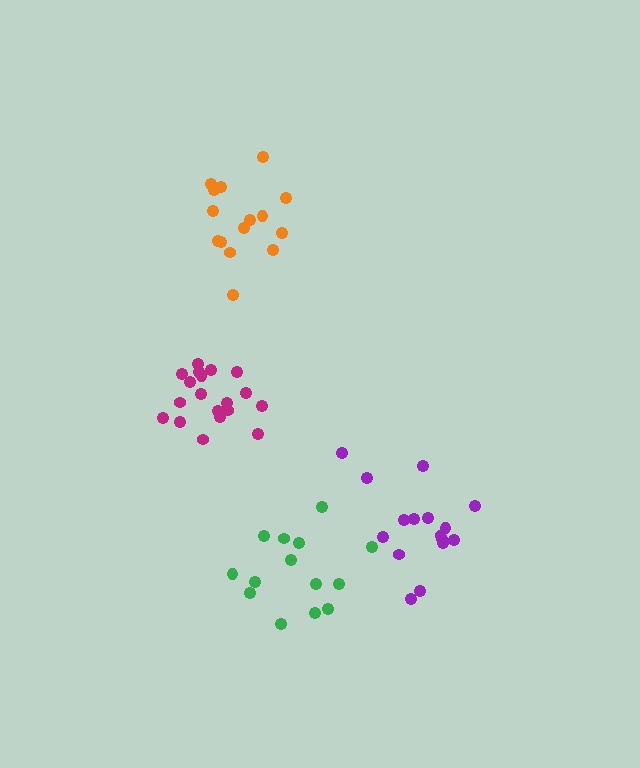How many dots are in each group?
Group 1: 14 dots, Group 2: 15 dots, Group 3: 19 dots, Group 4: 16 dots (64 total).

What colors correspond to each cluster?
The clusters are colored: green, orange, magenta, purple.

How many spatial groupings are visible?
There are 4 spatial groupings.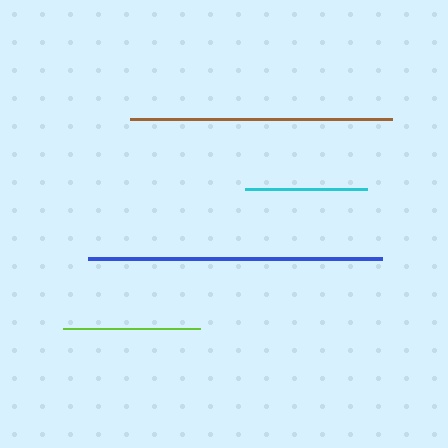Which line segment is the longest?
The blue line is the longest at approximately 294 pixels.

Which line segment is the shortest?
The cyan line is the shortest at approximately 122 pixels.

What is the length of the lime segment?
The lime segment is approximately 136 pixels long.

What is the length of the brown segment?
The brown segment is approximately 262 pixels long.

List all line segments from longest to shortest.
From longest to shortest: blue, brown, lime, cyan.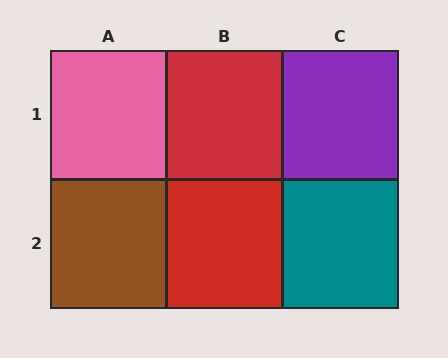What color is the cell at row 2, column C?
Teal.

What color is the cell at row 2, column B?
Red.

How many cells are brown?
1 cell is brown.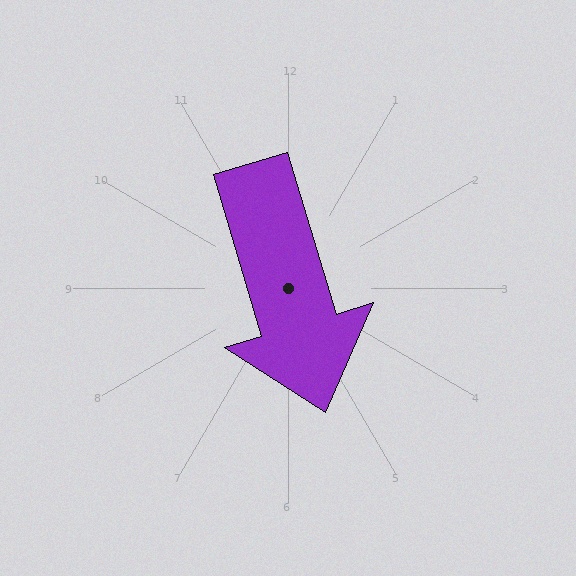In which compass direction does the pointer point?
South.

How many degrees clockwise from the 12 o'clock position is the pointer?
Approximately 163 degrees.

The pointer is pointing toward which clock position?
Roughly 5 o'clock.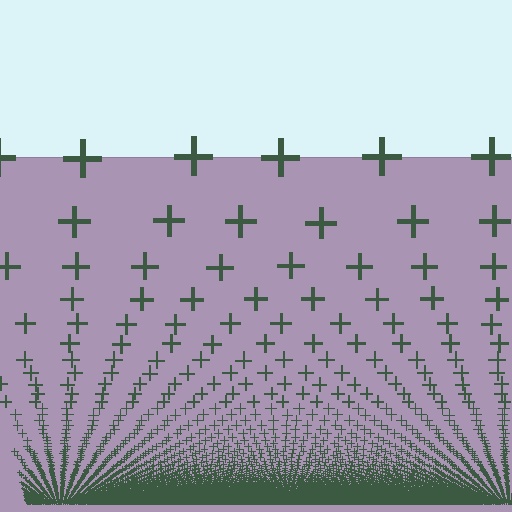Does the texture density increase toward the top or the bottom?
Density increases toward the bottom.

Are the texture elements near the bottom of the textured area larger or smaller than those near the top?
Smaller. The gradient is inverted — elements near the bottom are smaller and denser.